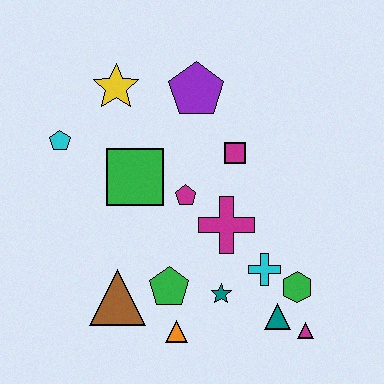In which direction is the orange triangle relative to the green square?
The orange triangle is below the green square.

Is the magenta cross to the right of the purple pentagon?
Yes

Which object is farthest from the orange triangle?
The yellow star is farthest from the orange triangle.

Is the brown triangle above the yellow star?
No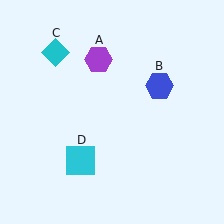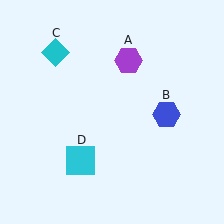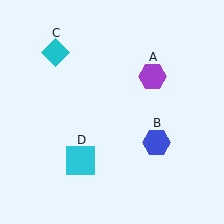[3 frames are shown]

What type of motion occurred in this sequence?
The purple hexagon (object A), blue hexagon (object B) rotated clockwise around the center of the scene.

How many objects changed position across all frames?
2 objects changed position: purple hexagon (object A), blue hexagon (object B).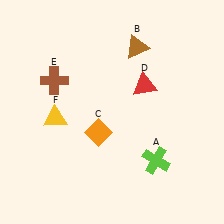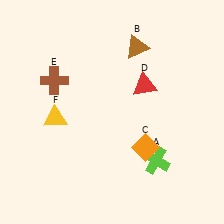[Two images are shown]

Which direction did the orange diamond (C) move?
The orange diamond (C) moved right.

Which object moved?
The orange diamond (C) moved right.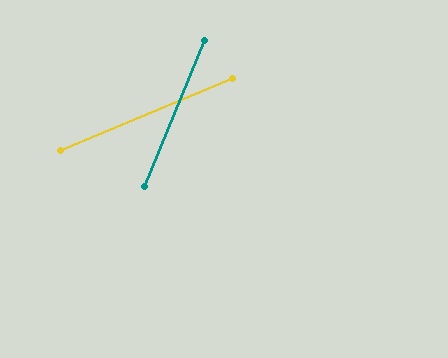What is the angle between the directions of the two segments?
Approximately 45 degrees.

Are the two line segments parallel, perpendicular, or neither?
Neither parallel nor perpendicular — they differ by about 45°.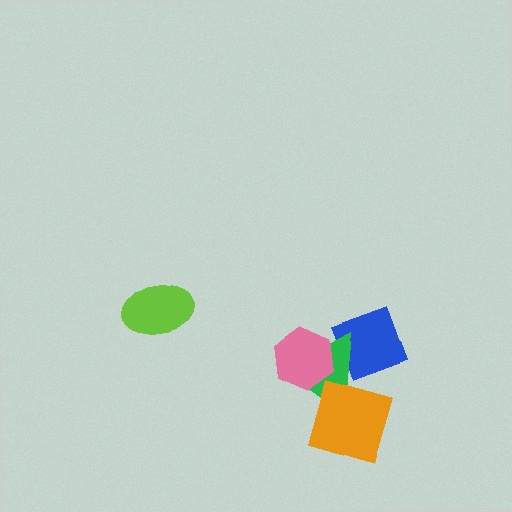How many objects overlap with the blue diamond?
2 objects overlap with the blue diamond.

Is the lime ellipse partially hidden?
No, no other shape covers it.